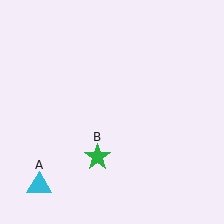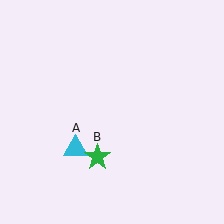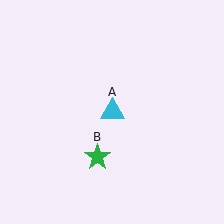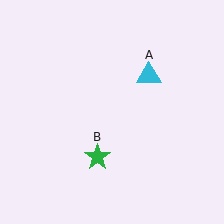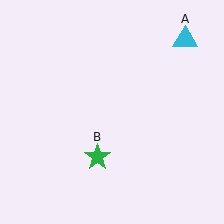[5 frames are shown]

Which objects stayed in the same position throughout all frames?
Green star (object B) remained stationary.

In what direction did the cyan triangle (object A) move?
The cyan triangle (object A) moved up and to the right.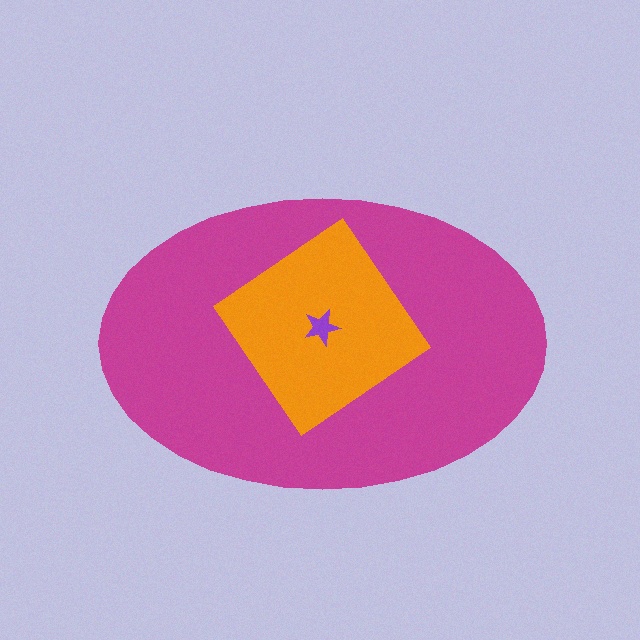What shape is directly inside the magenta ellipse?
The orange diamond.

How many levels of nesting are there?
3.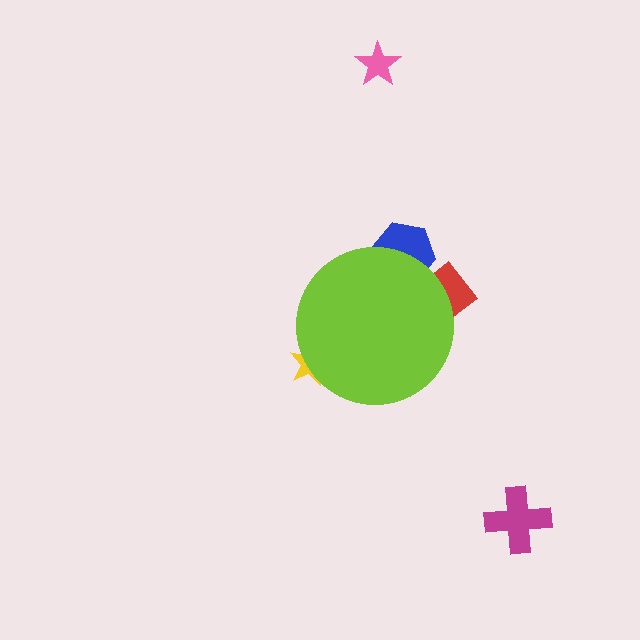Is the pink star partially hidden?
No, the pink star is fully visible.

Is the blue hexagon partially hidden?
Yes, the blue hexagon is partially hidden behind the lime circle.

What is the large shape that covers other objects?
A lime circle.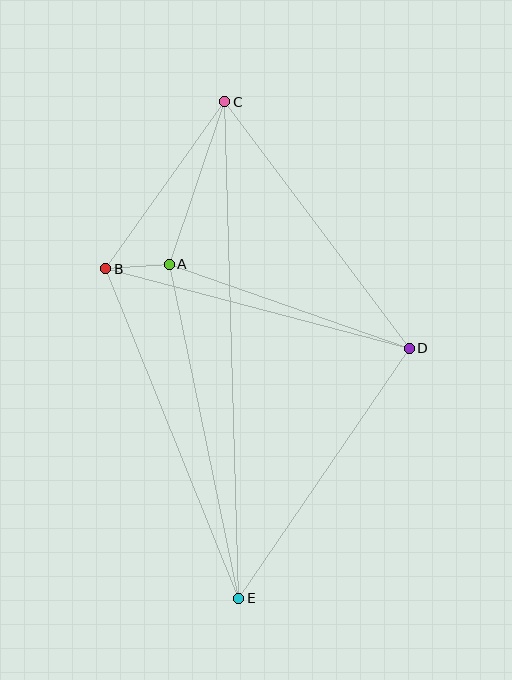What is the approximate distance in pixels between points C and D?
The distance between C and D is approximately 308 pixels.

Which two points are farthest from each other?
Points C and E are farthest from each other.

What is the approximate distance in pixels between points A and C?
The distance between A and C is approximately 171 pixels.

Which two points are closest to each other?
Points A and B are closest to each other.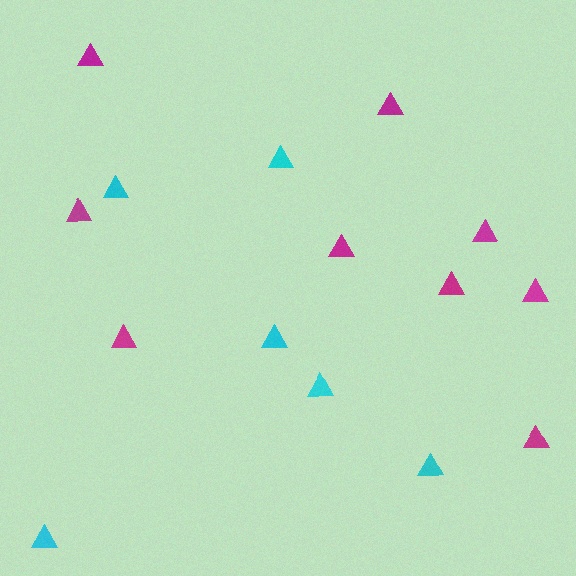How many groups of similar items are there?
There are 2 groups: one group of cyan triangles (6) and one group of magenta triangles (9).